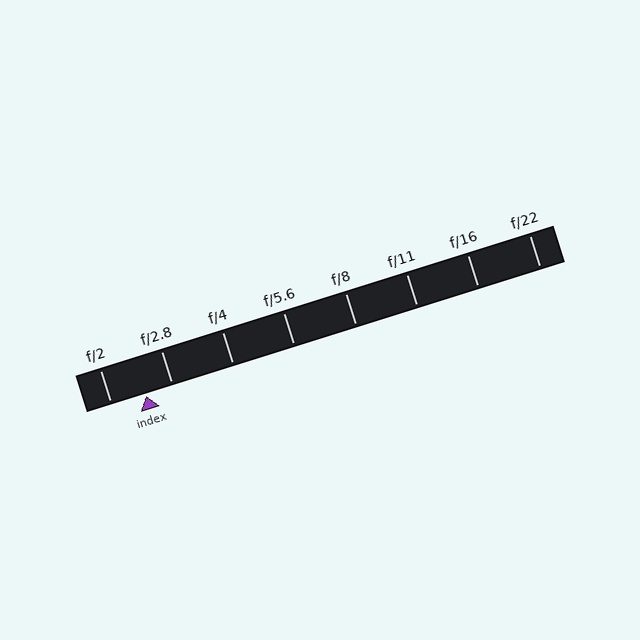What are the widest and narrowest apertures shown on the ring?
The widest aperture shown is f/2 and the narrowest is f/22.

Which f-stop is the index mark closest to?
The index mark is closest to f/2.8.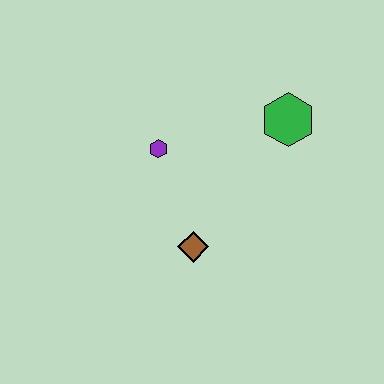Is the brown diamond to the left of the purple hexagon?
No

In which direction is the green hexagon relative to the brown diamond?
The green hexagon is above the brown diamond.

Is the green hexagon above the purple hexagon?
Yes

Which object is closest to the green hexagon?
The purple hexagon is closest to the green hexagon.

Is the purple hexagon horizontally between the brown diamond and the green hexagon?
No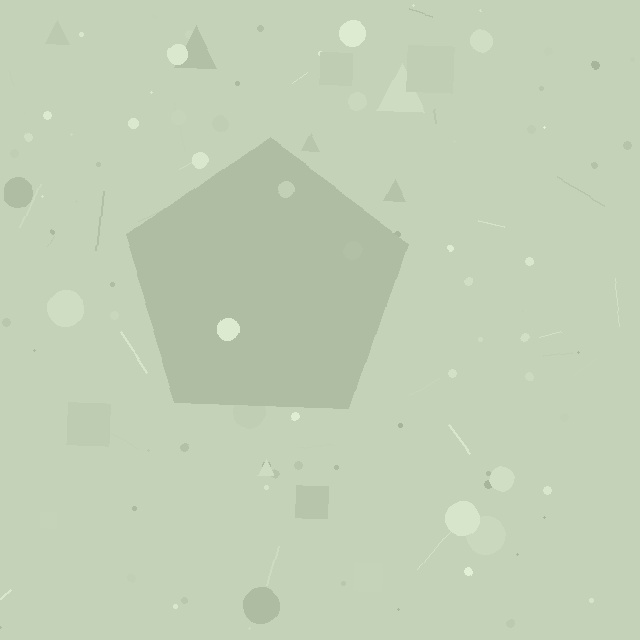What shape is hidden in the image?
A pentagon is hidden in the image.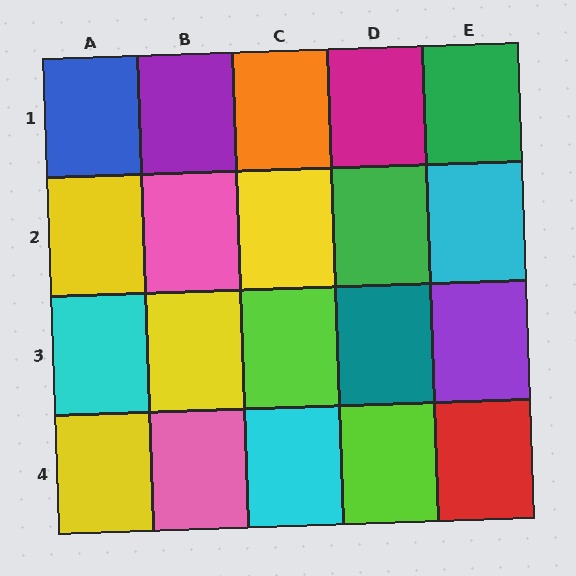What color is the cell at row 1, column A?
Blue.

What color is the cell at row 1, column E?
Green.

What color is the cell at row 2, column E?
Cyan.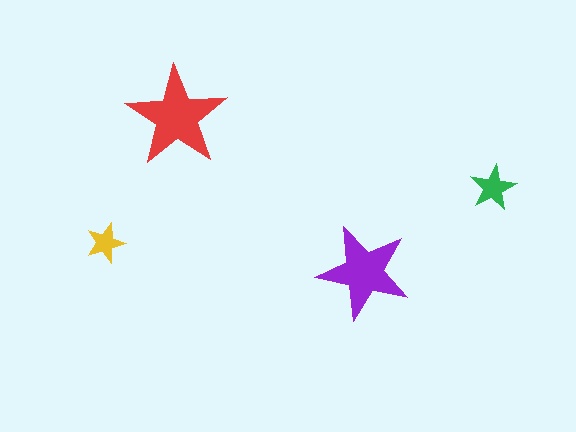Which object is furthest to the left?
The yellow star is leftmost.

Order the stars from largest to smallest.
the red one, the purple one, the green one, the yellow one.